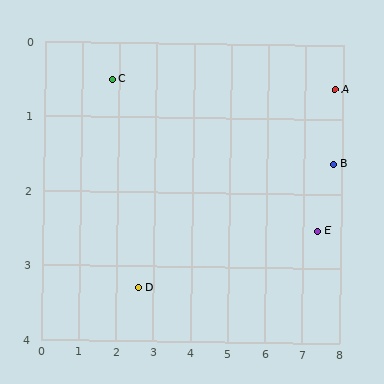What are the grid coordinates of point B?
Point B is at approximately (7.8, 1.6).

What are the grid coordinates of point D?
Point D is at approximately (2.6, 3.3).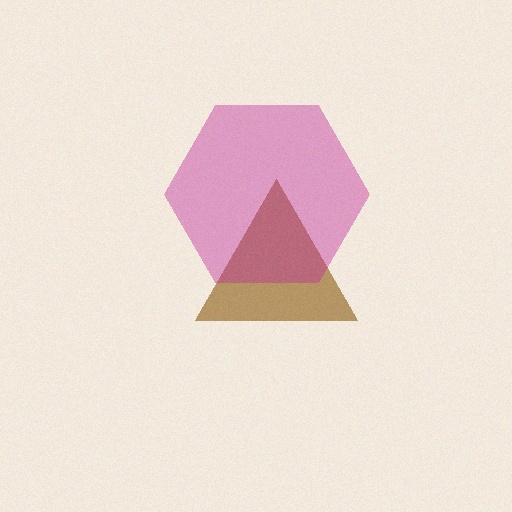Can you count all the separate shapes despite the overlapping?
Yes, there are 2 separate shapes.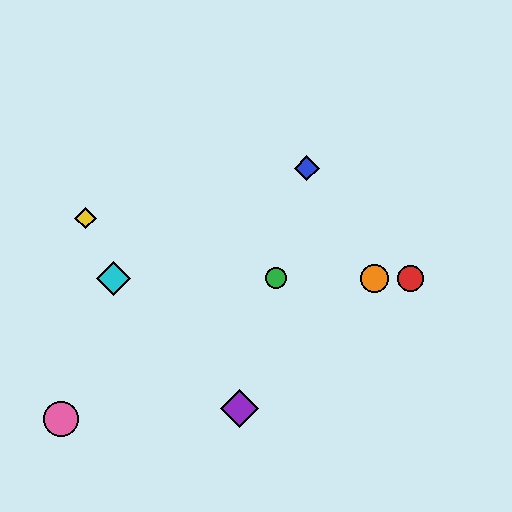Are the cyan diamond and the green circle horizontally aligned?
Yes, both are at y≈278.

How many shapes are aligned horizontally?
4 shapes (the red circle, the green circle, the orange circle, the cyan diamond) are aligned horizontally.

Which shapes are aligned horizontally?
The red circle, the green circle, the orange circle, the cyan diamond are aligned horizontally.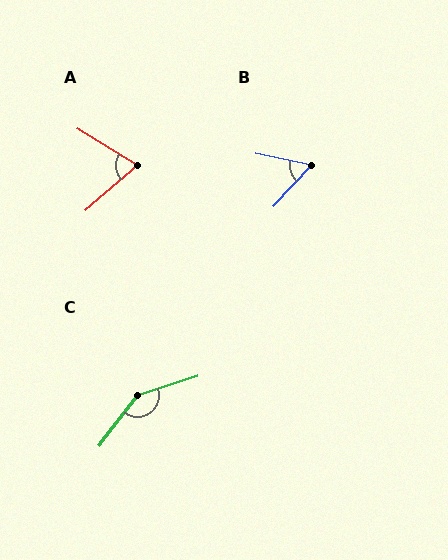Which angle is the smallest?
B, at approximately 59 degrees.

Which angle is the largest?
C, at approximately 145 degrees.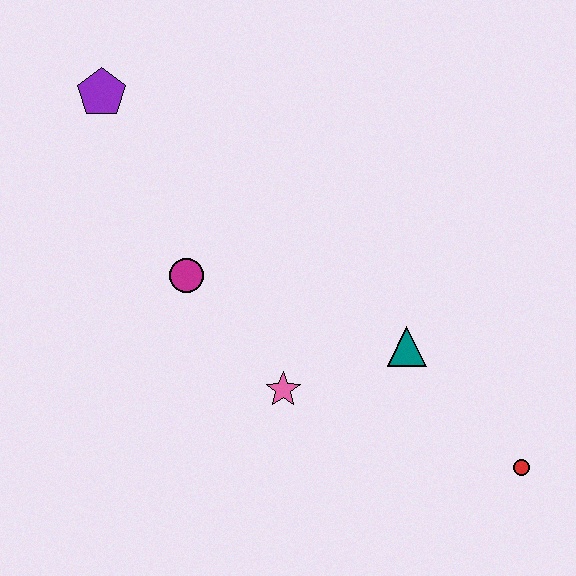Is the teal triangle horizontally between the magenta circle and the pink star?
No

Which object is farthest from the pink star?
The purple pentagon is farthest from the pink star.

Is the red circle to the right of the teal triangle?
Yes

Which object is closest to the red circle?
The teal triangle is closest to the red circle.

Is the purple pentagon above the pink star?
Yes